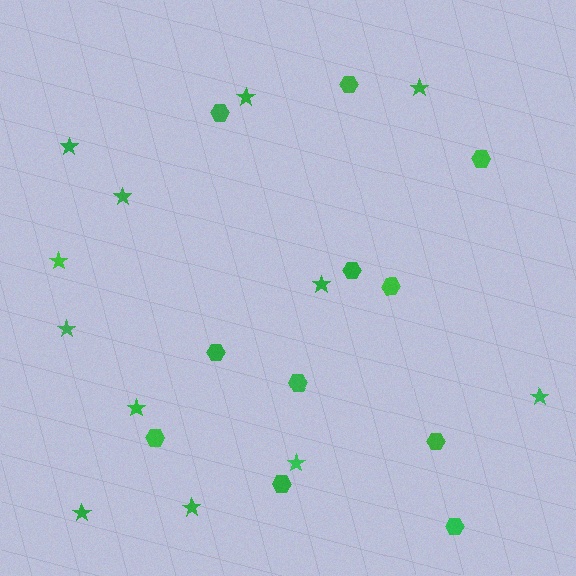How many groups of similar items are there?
There are 2 groups: one group of hexagons (11) and one group of stars (12).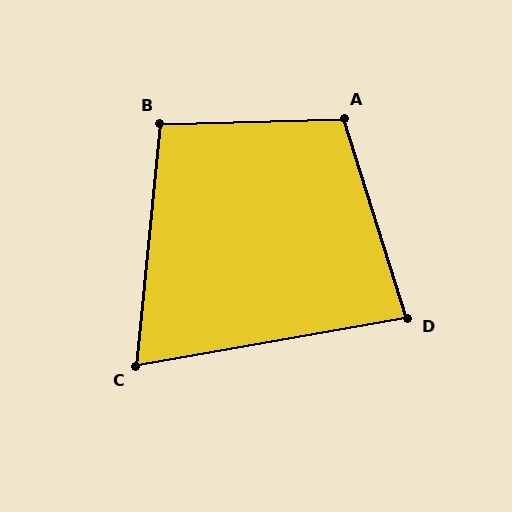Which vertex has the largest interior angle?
A, at approximately 106 degrees.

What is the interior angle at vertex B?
Approximately 97 degrees (obtuse).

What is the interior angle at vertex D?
Approximately 83 degrees (acute).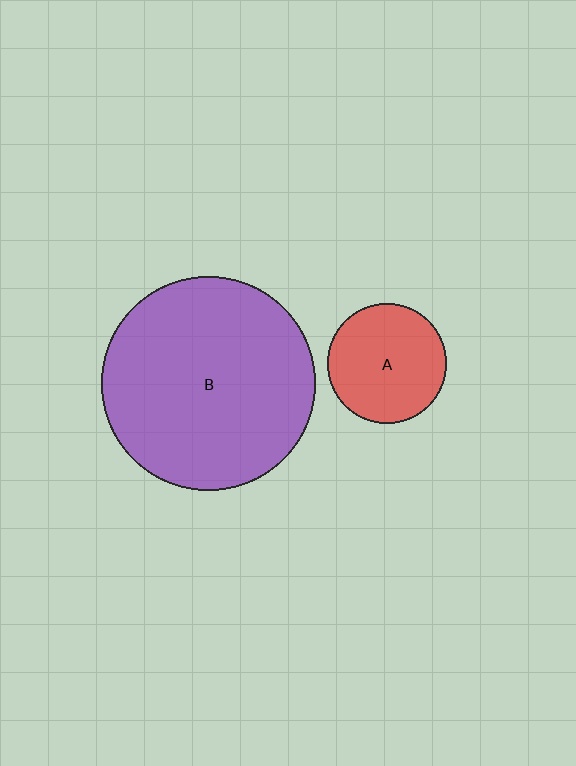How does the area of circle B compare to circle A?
Approximately 3.2 times.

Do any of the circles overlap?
No, none of the circles overlap.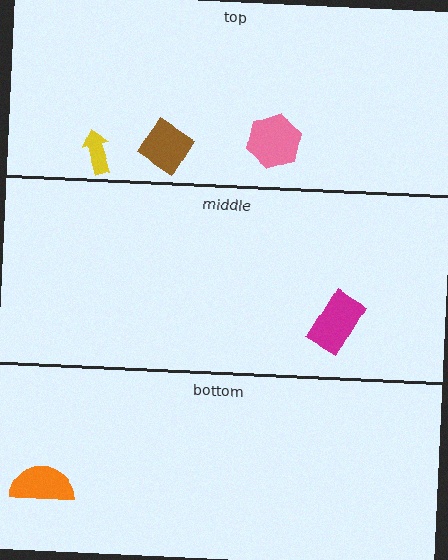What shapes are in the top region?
The yellow arrow, the brown diamond, the pink hexagon.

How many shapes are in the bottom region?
1.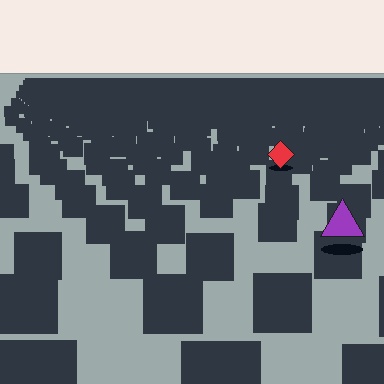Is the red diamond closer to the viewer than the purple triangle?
No. The purple triangle is closer — you can tell from the texture gradient: the ground texture is coarser near it.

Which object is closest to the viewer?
The purple triangle is closest. The texture marks near it are larger and more spread out.